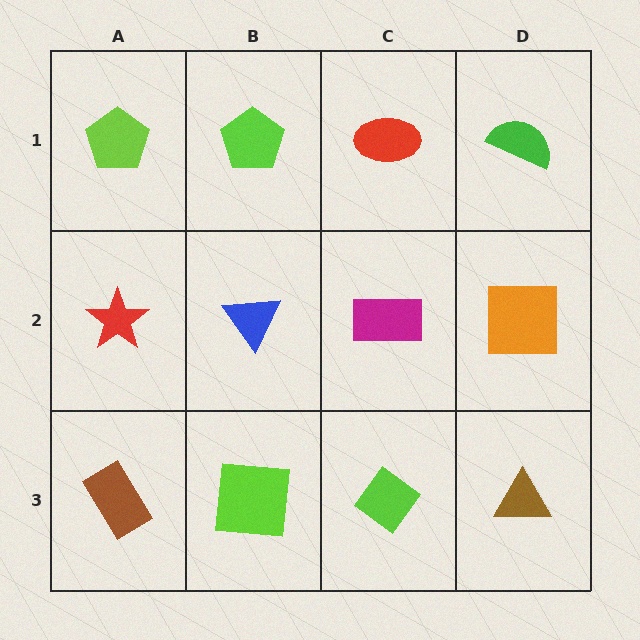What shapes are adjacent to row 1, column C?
A magenta rectangle (row 2, column C), a lime pentagon (row 1, column B), a green semicircle (row 1, column D).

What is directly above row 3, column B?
A blue triangle.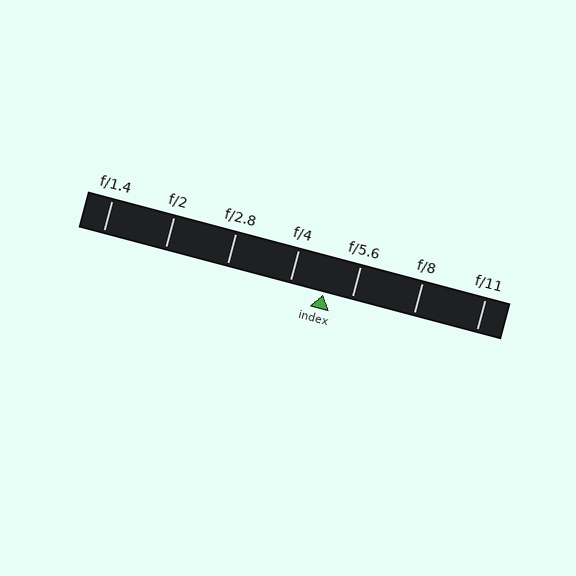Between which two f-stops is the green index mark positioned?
The index mark is between f/4 and f/5.6.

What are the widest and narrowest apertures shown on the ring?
The widest aperture shown is f/1.4 and the narrowest is f/11.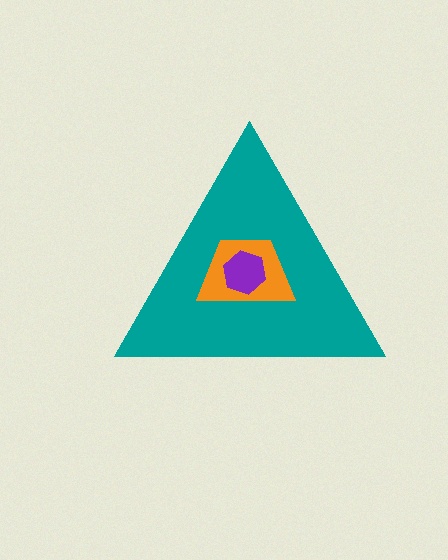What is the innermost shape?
The purple hexagon.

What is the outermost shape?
The teal triangle.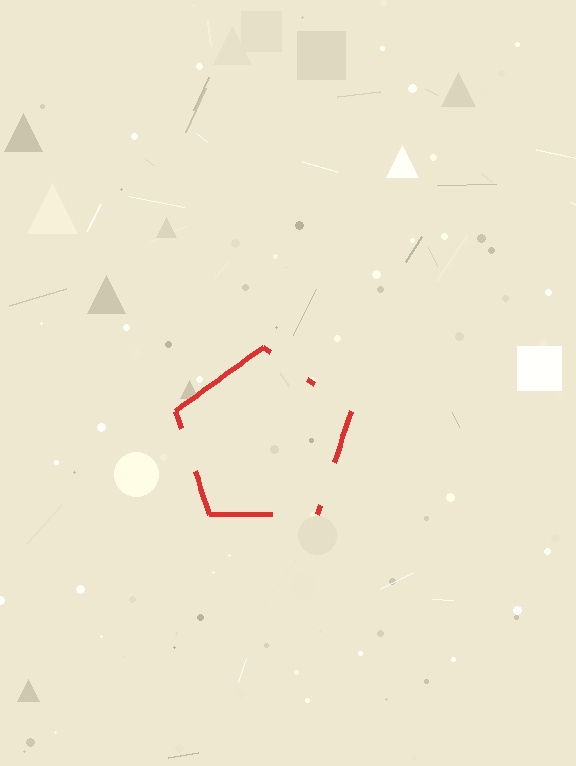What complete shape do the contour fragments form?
The contour fragments form a pentagon.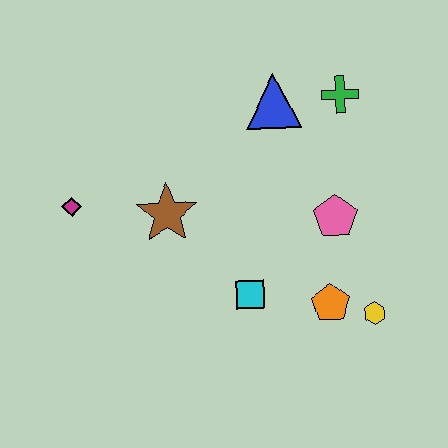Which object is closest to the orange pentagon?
The yellow hexagon is closest to the orange pentagon.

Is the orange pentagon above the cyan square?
No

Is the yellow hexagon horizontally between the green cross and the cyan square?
No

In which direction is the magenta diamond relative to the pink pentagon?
The magenta diamond is to the left of the pink pentagon.